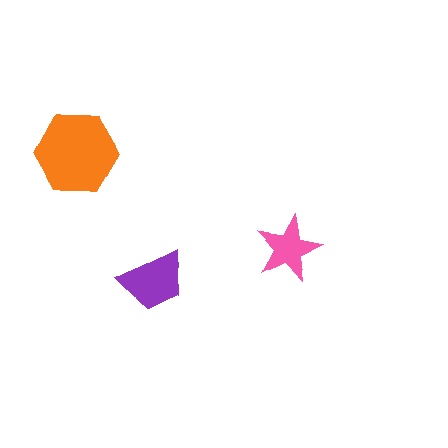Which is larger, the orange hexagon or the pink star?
The orange hexagon.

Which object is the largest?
The orange hexagon.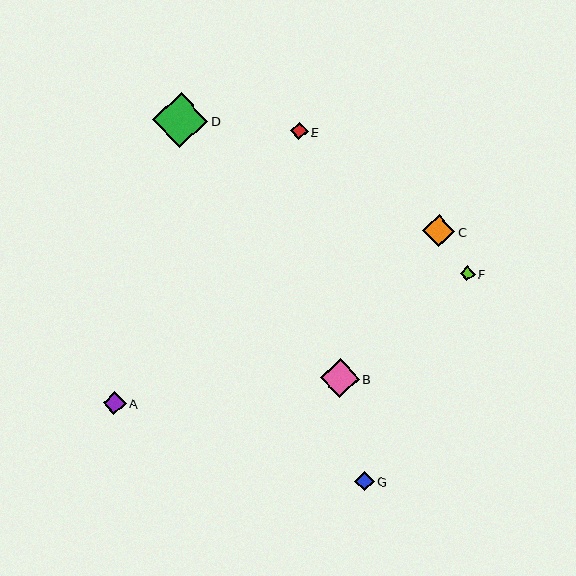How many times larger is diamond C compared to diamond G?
Diamond C is approximately 1.7 times the size of diamond G.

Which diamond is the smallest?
Diamond F is the smallest with a size of approximately 15 pixels.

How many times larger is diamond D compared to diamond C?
Diamond D is approximately 1.7 times the size of diamond C.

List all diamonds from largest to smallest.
From largest to smallest: D, B, C, A, G, E, F.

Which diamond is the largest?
Diamond D is the largest with a size of approximately 56 pixels.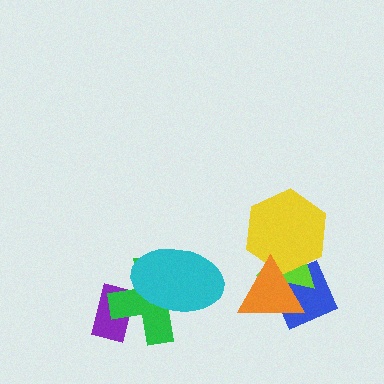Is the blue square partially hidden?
Yes, it is partially covered by another shape.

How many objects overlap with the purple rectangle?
1 object overlaps with the purple rectangle.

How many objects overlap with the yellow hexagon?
2 objects overlap with the yellow hexagon.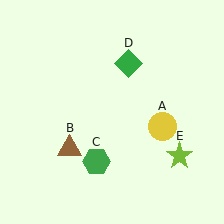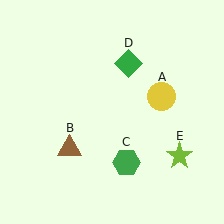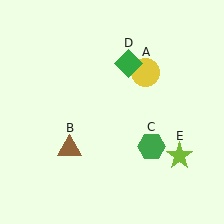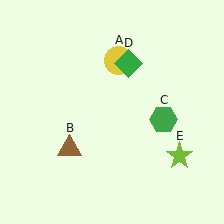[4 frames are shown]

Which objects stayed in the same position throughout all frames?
Brown triangle (object B) and green diamond (object D) and lime star (object E) remained stationary.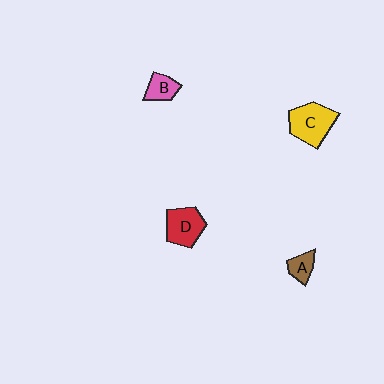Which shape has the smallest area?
Shape A (brown).